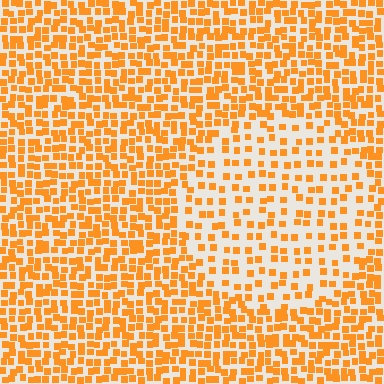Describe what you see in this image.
The image contains small orange elements arranged at two different densities. A circle-shaped region is visible where the elements are less densely packed than the surrounding area.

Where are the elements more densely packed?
The elements are more densely packed outside the circle boundary.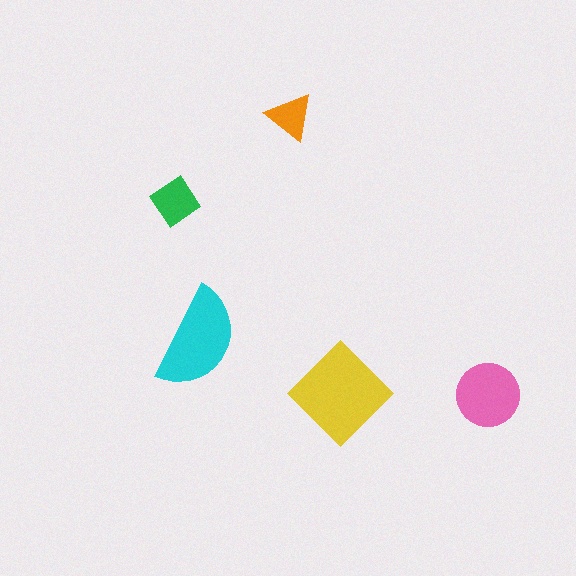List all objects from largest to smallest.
The yellow diamond, the cyan semicircle, the pink circle, the green diamond, the orange triangle.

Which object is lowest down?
The pink circle is bottommost.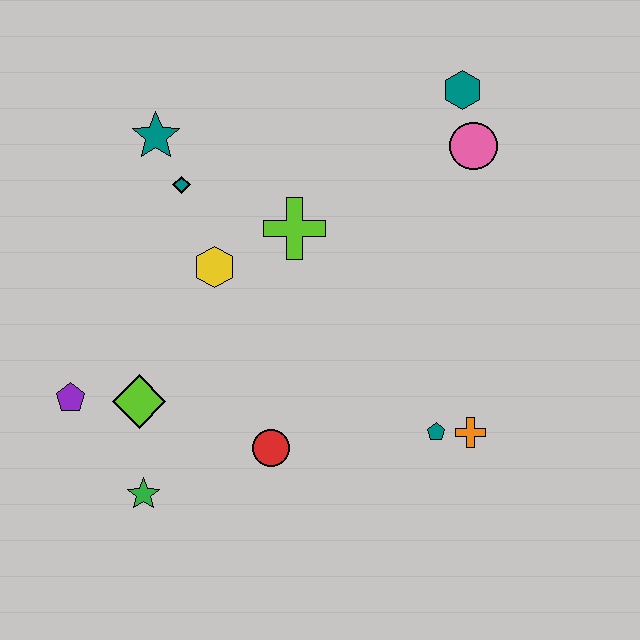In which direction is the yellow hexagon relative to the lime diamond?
The yellow hexagon is above the lime diamond.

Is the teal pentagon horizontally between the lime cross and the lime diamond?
No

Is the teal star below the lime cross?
No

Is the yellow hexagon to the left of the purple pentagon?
No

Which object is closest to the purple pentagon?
The lime diamond is closest to the purple pentagon.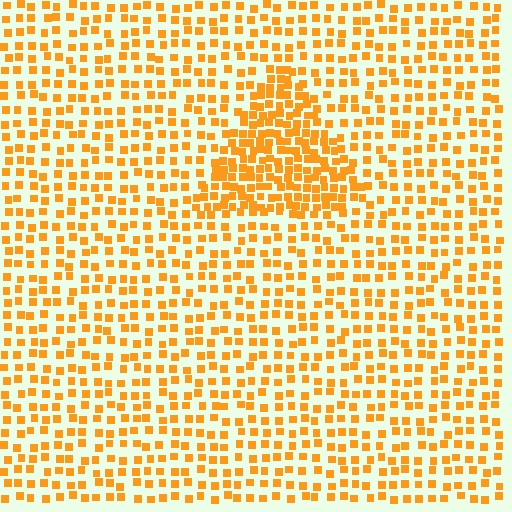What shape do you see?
I see a triangle.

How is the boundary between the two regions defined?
The boundary is defined by a change in element density (approximately 2.0x ratio). All elements are the same color, size, and shape.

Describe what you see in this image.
The image contains small orange elements arranged at two different densities. A triangle-shaped region is visible where the elements are more densely packed than the surrounding area.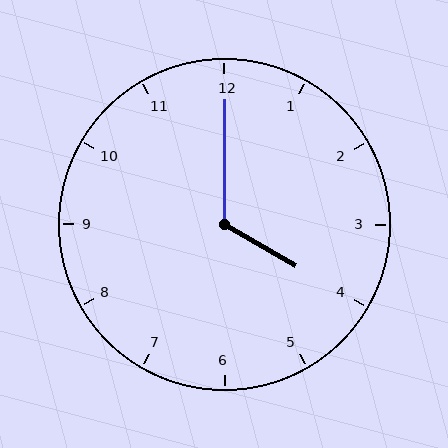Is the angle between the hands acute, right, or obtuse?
It is obtuse.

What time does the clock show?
4:00.